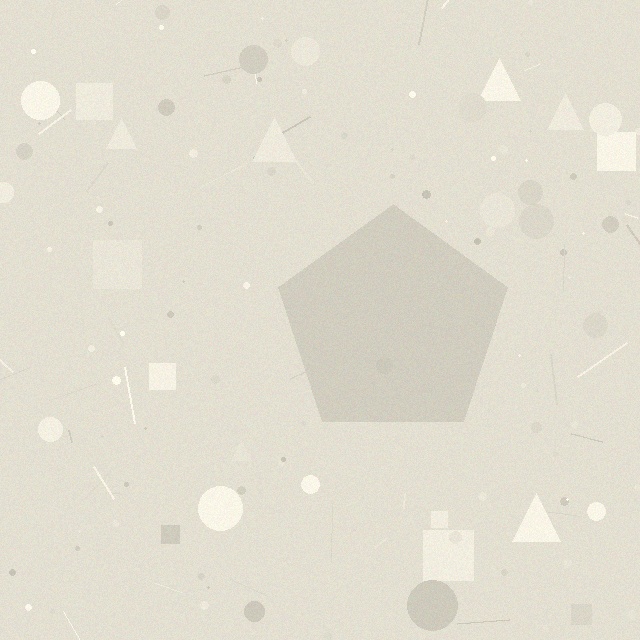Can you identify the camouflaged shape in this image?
The camouflaged shape is a pentagon.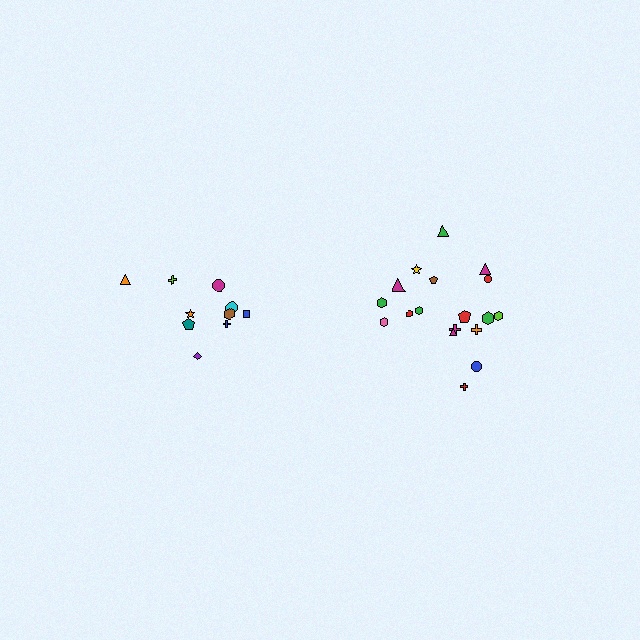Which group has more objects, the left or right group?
The right group.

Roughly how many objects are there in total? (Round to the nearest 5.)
Roughly 30 objects in total.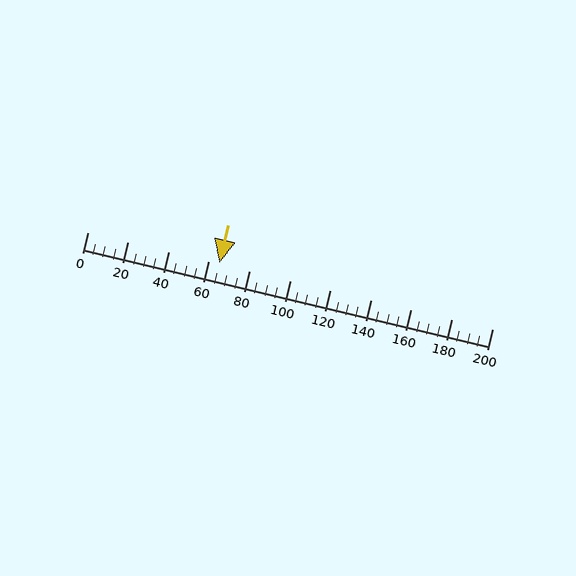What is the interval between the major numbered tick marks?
The major tick marks are spaced 20 units apart.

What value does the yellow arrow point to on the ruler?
The yellow arrow points to approximately 65.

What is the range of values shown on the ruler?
The ruler shows values from 0 to 200.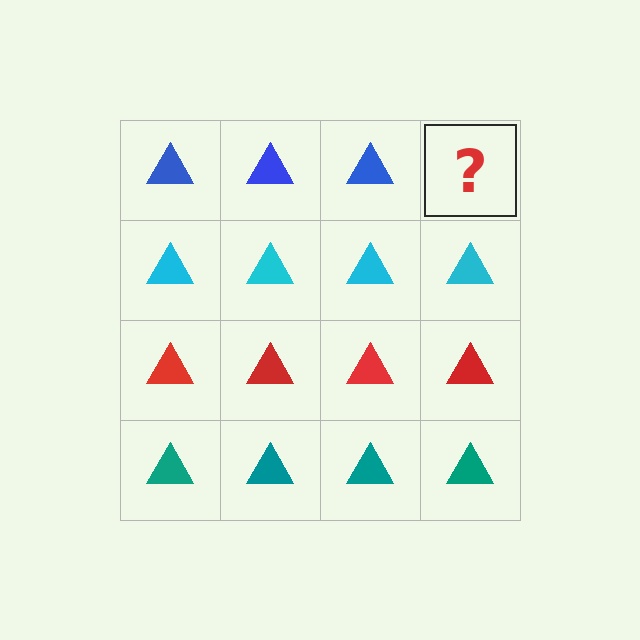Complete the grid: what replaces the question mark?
The question mark should be replaced with a blue triangle.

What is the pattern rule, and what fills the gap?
The rule is that each row has a consistent color. The gap should be filled with a blue triangle.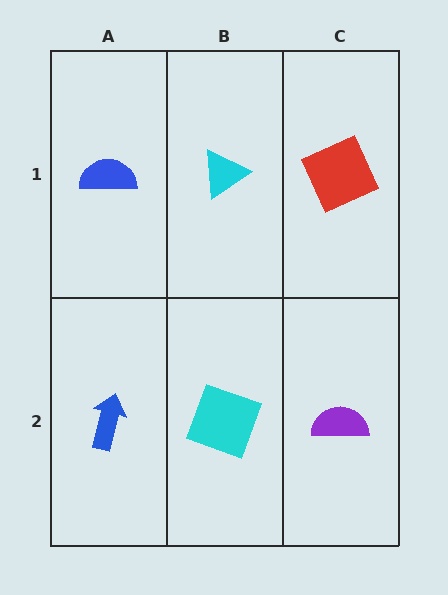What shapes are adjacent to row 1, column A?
A blue arrow (row 2, column A), a cyan triangle (row 1, column B).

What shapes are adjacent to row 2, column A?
A blue semicircle (row 1, column A), a cyan square (row 2, column B).